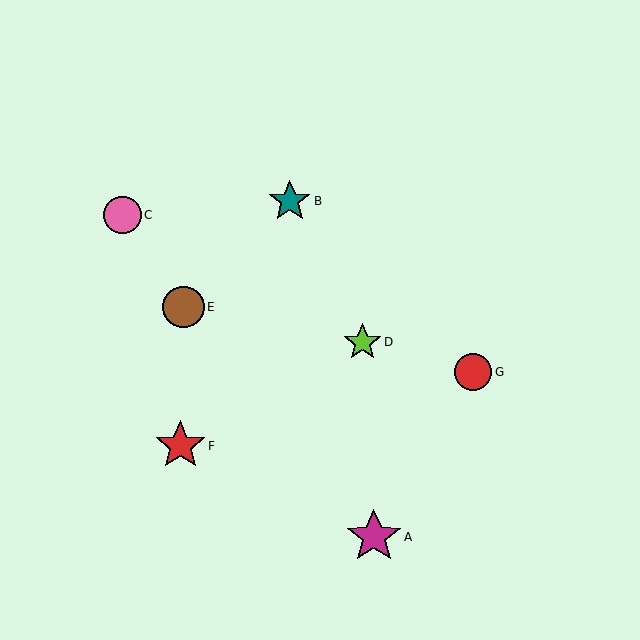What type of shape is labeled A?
Shape A is a magenta star.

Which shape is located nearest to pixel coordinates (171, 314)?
The brown circle (labeled E) at (184, 307) is nearest to that location.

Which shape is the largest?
The magenta star (labeled A) is the largest.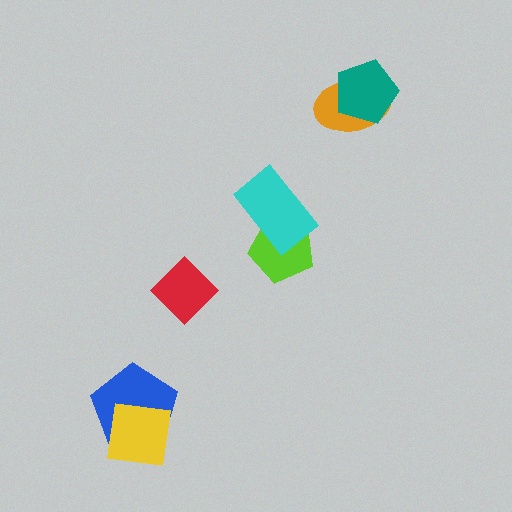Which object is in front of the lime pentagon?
The cyan rectangle is in front of the lime pentagon.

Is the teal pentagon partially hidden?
No, no other shape covers it.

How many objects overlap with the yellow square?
1 object overlaps with the yellow square.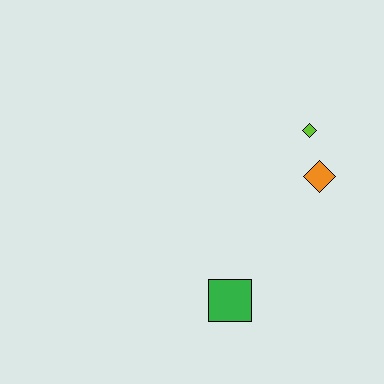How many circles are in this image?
There are no circles.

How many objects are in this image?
There are 3 objects.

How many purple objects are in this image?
There are no purple objects.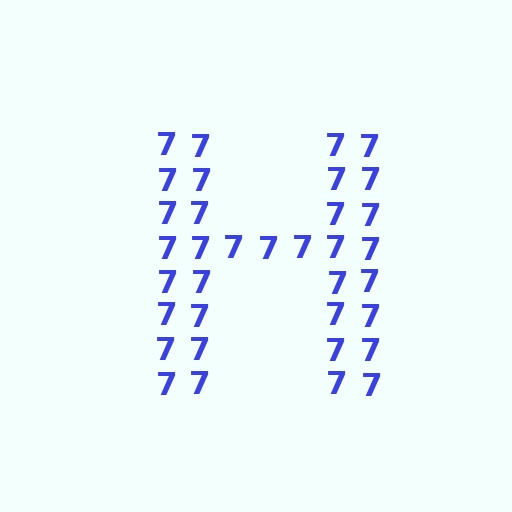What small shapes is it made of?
It is made of small digit 7's.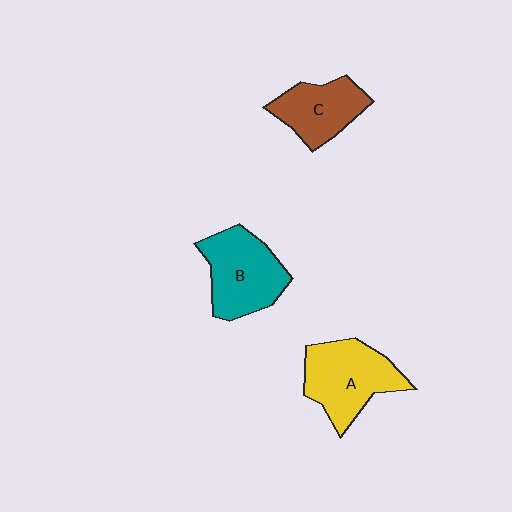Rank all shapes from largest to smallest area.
From largest to smallest: A (yellow), B (teal), C (brown).